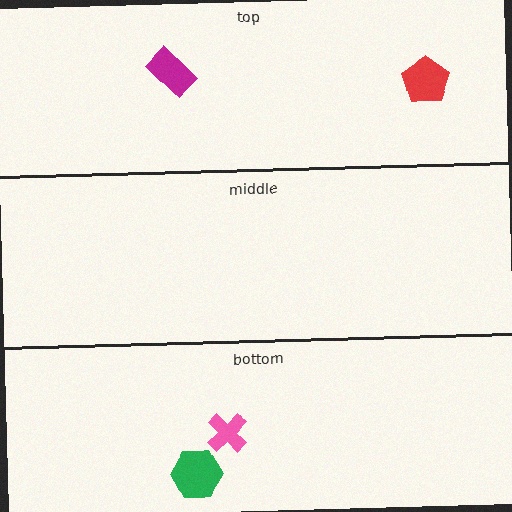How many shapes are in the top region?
2.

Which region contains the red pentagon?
The top region.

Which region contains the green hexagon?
The bottom region.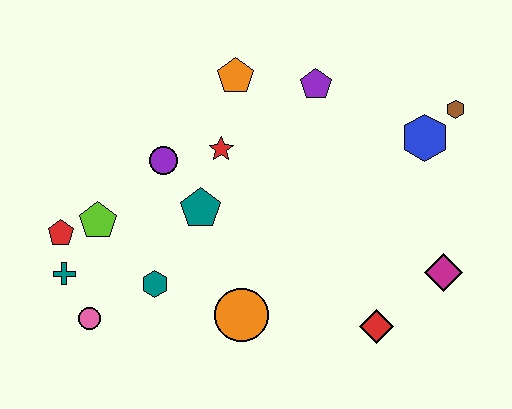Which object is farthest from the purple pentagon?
The pink circle is farthest from the purple pentagon.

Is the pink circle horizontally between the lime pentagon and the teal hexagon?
No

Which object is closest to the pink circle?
The teal cross is closest to the pink circle.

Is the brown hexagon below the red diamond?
No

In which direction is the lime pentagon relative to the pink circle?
The lime pentagon is above the pink circle.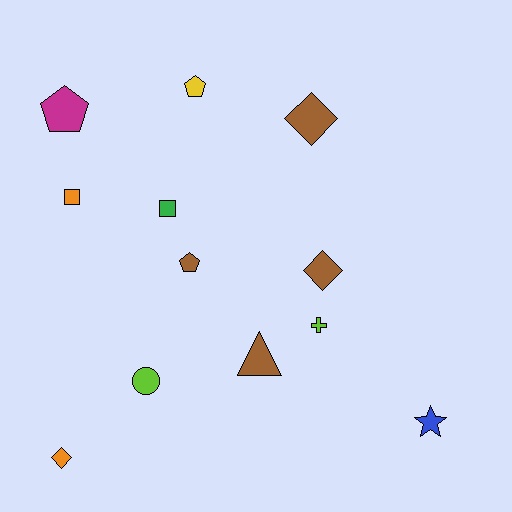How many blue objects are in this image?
There is 1 blue object.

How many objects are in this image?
There are 12 objects.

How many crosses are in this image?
There is 1 cross.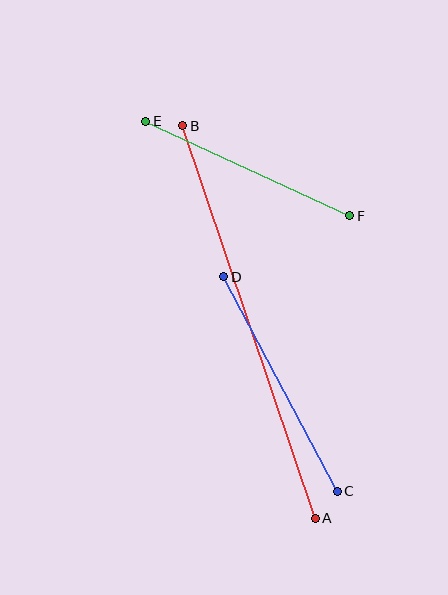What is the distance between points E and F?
The distance is approximately 225 pixels.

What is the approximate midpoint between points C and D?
The midpoint is at approximately (280, 384) pixels.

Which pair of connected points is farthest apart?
Points A and B are farthest apart.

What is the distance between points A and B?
The distance is approximately 414 pixels.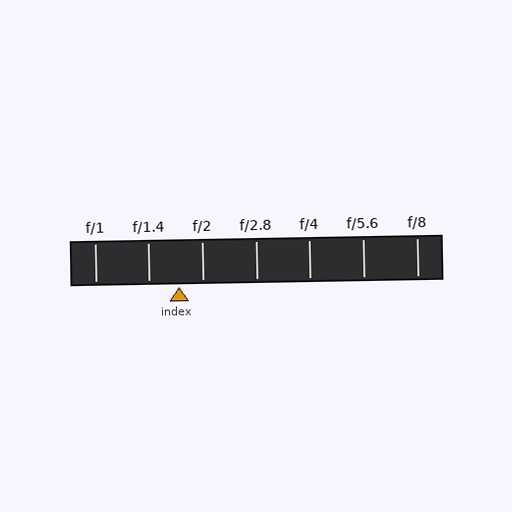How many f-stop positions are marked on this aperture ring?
There are 7 f-stop positions marked.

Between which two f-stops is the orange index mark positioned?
The index mark is between f/1.4 and f/2.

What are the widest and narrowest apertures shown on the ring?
The widest aperture shown is f/1 and the narrowest is f/8.